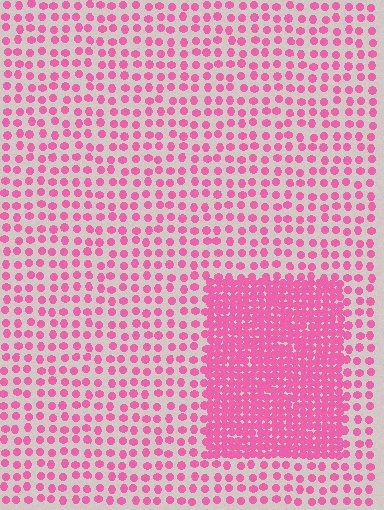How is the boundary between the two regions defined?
The boundary is defined by a change in element density (approximately 2.7x ratio). All elements are the same color, size, and shape.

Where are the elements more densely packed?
The elements are more densely packed inside the rectangle boundary.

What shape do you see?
I see a rectangle.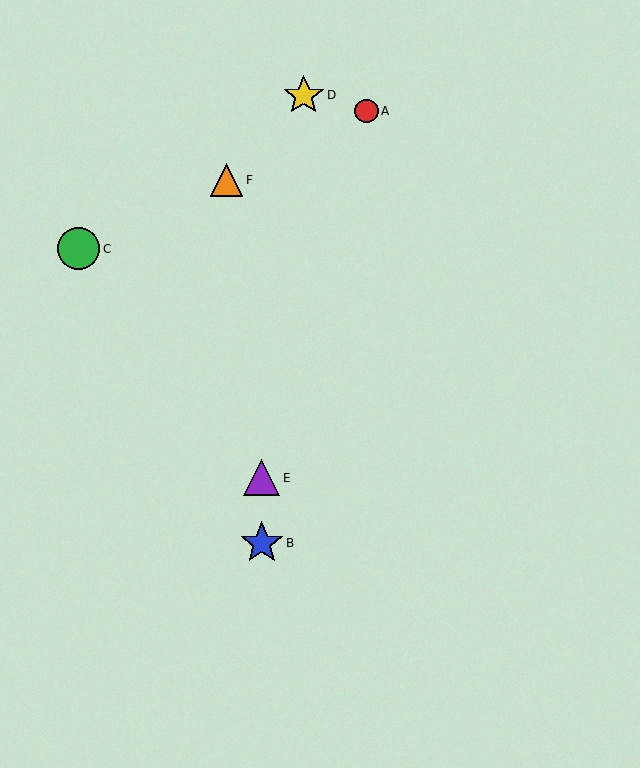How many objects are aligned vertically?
2 objects (B, E) are aligned vertically.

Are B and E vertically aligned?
Yes, both are at x≈262.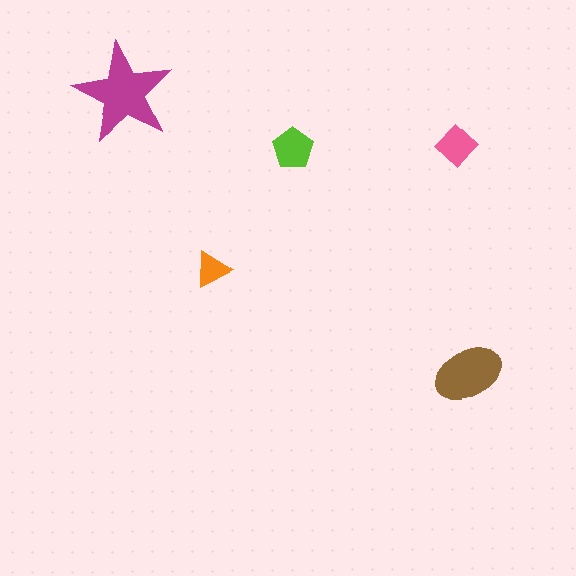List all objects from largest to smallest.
The magenta star, the brown ellipse, the lime pentagon, the pink diamond, the orange triangle.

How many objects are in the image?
There are 5 objects in the image.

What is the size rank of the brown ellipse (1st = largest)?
2nd.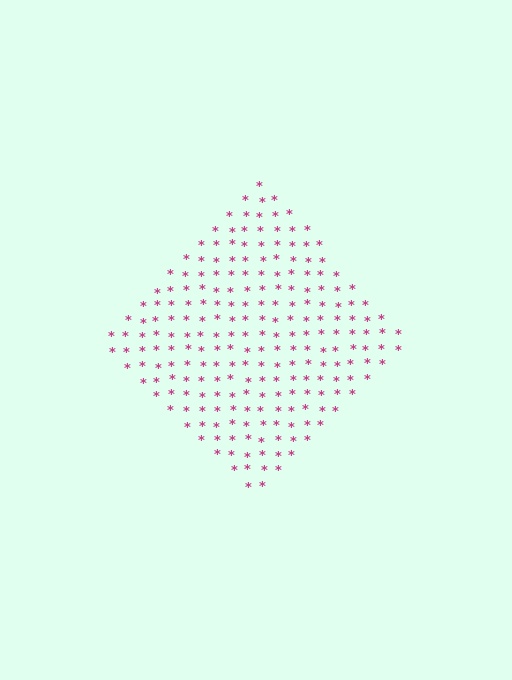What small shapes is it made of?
It is made of small asterisks.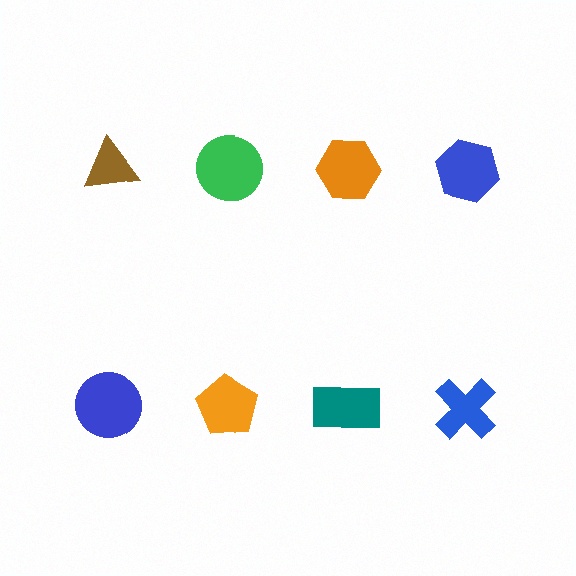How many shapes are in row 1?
4 shapes.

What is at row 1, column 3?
An orange hexagon.